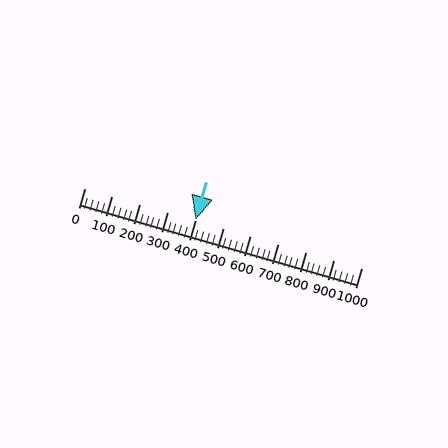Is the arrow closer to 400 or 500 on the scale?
The arrow is closer to 400.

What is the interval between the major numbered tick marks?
The major tick marks are spaced 100 units apart.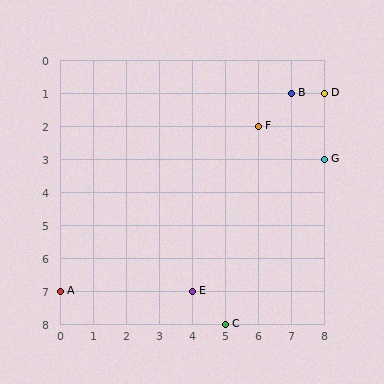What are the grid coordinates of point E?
Point E is at grid coordinates (4, 7).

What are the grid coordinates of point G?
Point G is at grid coordinates (8, 3).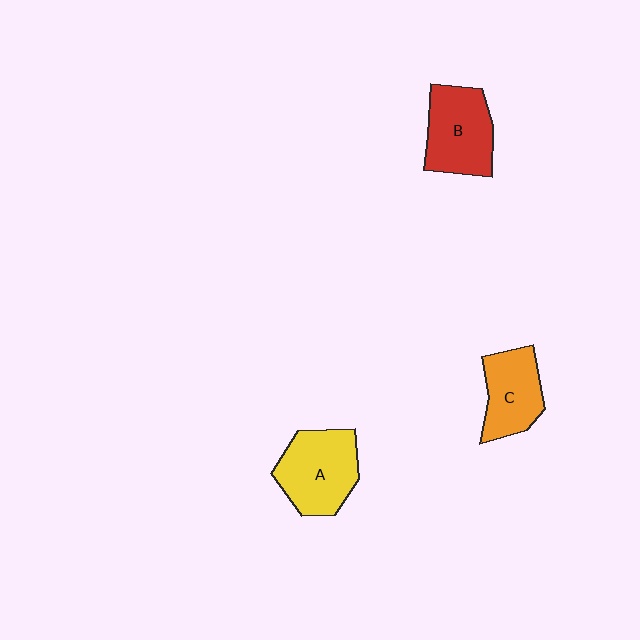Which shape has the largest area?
Shape A (yellow).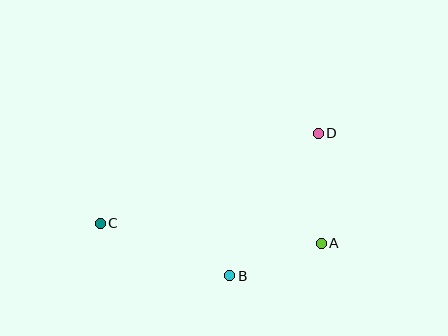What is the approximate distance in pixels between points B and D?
The distance between B and D is approximately 168 pixels.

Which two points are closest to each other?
Points A and B are closest to each other.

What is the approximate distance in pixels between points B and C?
The distance between B and C is approximately 140 pixels.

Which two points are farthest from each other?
Points C and D are farthest from each other.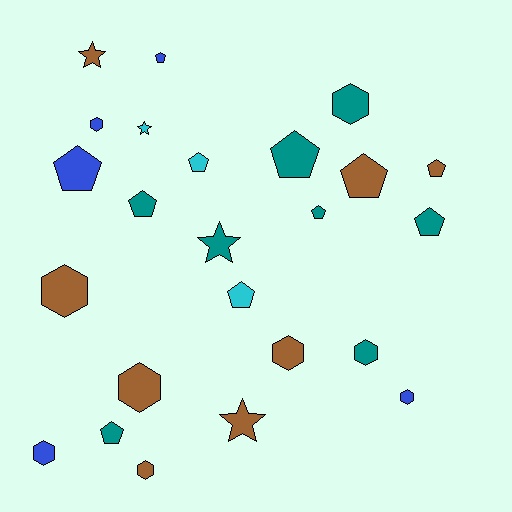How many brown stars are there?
There are 2 brown stars.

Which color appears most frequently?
Teal, with 8 objects.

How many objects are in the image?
There are 24 objects.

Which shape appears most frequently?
Pentagon, with 11 objects.